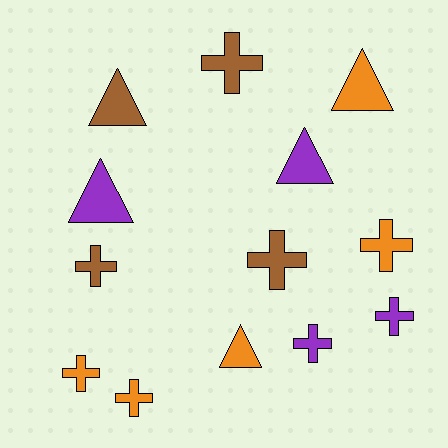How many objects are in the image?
There are 13 objects.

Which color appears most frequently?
Orange, with 5 objects.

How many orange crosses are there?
There are 3 orange crosses.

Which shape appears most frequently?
Cross, with 8 objects.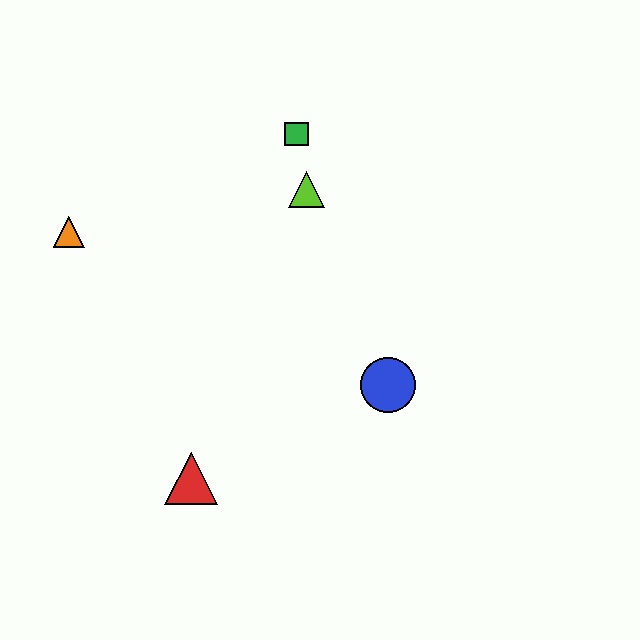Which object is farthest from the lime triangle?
The red triangle is farthest from the lime triangle.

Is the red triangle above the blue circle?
No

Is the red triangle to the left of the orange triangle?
No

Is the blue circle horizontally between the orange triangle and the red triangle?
No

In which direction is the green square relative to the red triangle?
The green square is above the red triangle.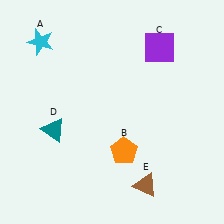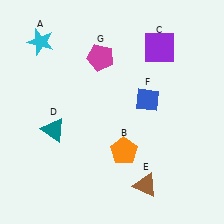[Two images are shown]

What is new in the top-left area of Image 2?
A magenta pentagon (G) was added in the top-left area of Image 2.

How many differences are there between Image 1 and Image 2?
There are 2 differences between the two images.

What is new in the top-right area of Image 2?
A blue diamond (F) was added in the top-right area of Image 2.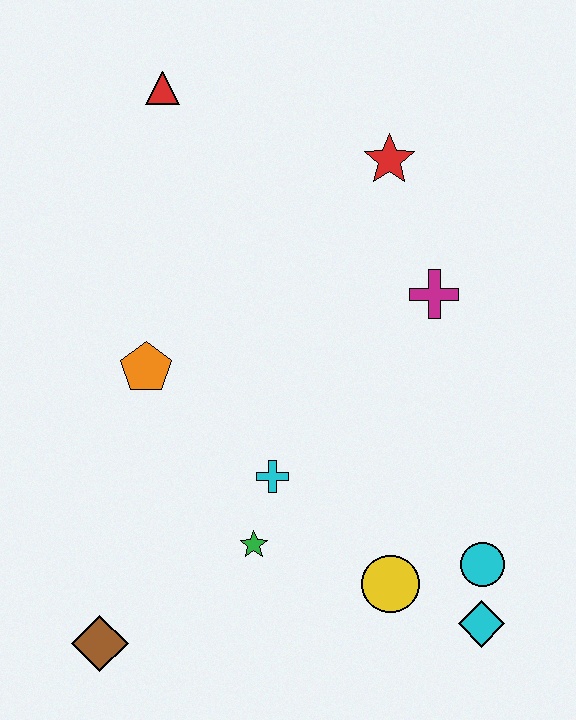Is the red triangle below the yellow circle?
No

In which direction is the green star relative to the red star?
The green star is below the red star.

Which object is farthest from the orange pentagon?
The cyan diamond is farthest from the orange pentagon.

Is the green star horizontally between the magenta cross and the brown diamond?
Yes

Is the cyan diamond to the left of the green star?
No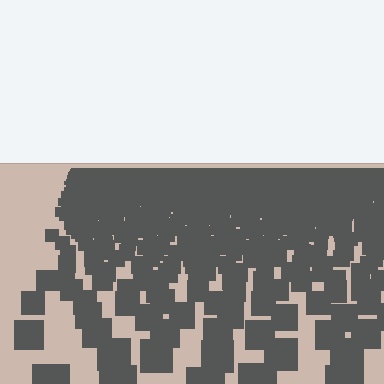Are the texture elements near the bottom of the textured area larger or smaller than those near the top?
Larger. Near the bottom, elements are closer to the viewer and appear at a bigger on-screen size.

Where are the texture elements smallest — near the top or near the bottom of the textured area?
Near the top.